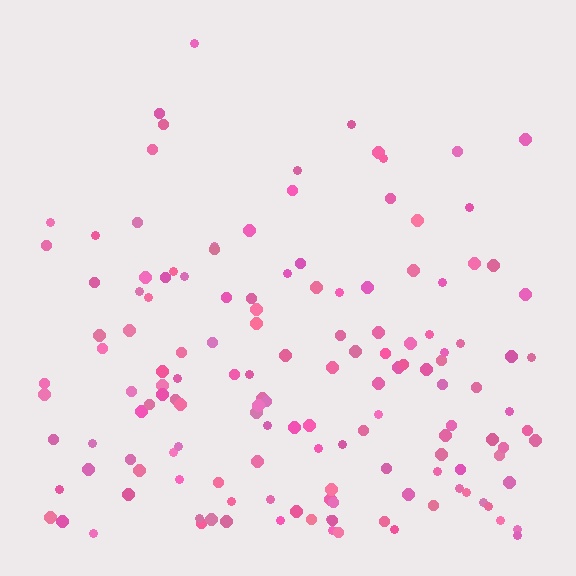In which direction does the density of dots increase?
From top to bottom, with the bottom side densest.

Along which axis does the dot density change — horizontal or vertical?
Vertical.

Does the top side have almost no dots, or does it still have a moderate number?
Still a moderate number, just noticeably fewer than the bottom.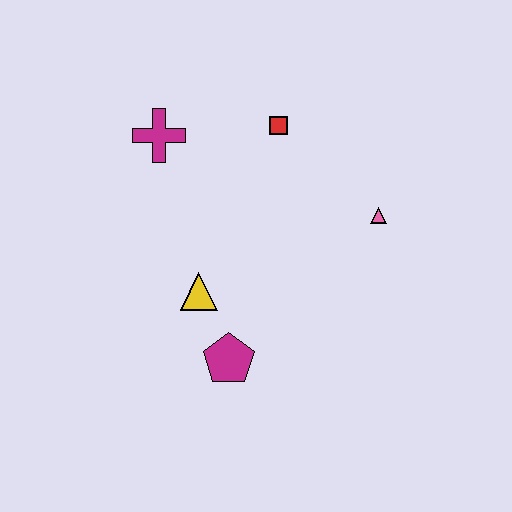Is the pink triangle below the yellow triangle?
No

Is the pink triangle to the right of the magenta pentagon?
Yes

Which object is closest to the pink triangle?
The red square is closest to the pink triangle.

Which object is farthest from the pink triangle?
The magenta cross is farthest from the pink triangle.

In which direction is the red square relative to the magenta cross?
The red square is to the right of the magenta cross.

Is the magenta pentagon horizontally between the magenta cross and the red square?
Yes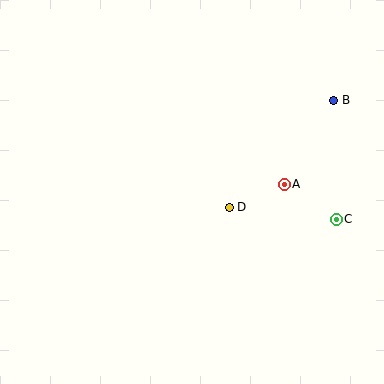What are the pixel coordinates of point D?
Point D is at (229, 207).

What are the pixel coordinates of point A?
Point A is at (284, 184).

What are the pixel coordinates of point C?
Point C is at (336, 219).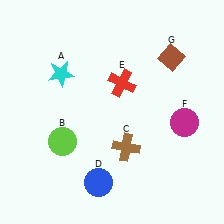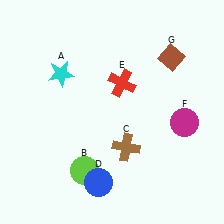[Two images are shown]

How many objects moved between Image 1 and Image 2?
1 object moved between the two images.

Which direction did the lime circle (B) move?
The lime circle (B) moved down.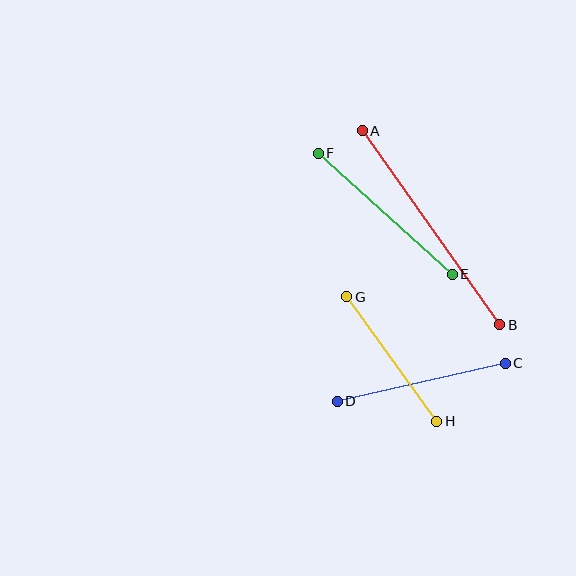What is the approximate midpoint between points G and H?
The midpoint is at approximately (392, 359) pixels.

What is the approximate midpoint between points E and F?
The midpoint is at approximately (385, 214) pixels.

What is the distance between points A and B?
The distance is approximately 238 pixels.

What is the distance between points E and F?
The distance is approximately 181 pixels.